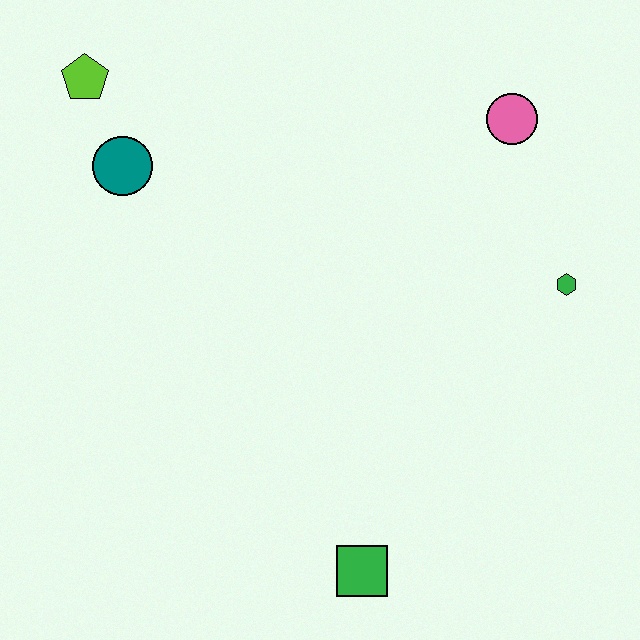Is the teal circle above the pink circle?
No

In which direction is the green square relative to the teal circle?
The green square is below the teal circle.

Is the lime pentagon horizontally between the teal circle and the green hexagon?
No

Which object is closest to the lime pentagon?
The teal circle is closest to the lime pentagon.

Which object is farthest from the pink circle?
The green square is farthest from the pink circle.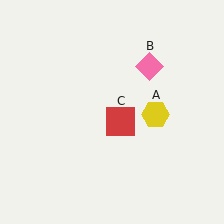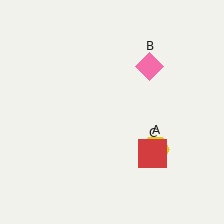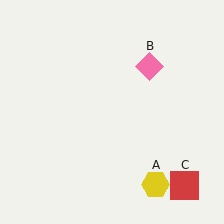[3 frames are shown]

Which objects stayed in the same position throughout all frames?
Pink diamond (object B) remained stationary.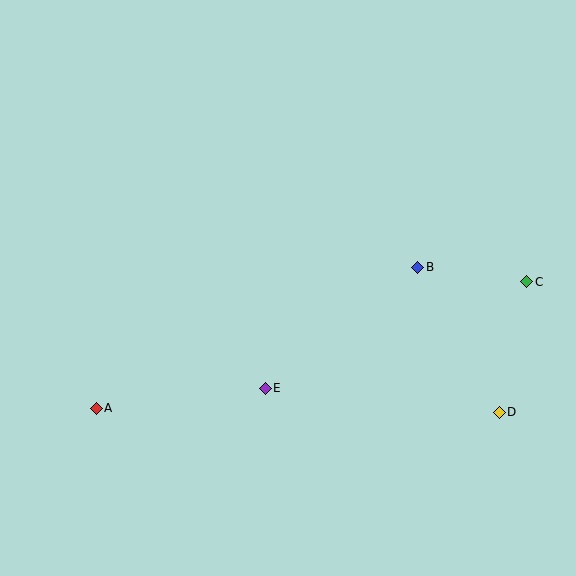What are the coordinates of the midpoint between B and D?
The midpoint between B and D is at (458, 340).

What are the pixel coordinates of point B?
Point B is at (418, 267).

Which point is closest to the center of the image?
Point E at (265, 388) is closest to the center.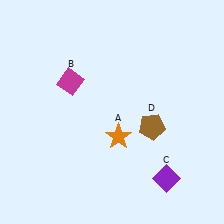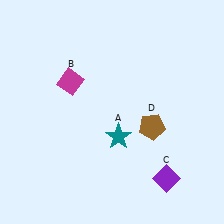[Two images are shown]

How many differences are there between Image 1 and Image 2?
There is 1 difference between the two images.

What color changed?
The star (A) changed from orange in Image 1 to teal in Image 2.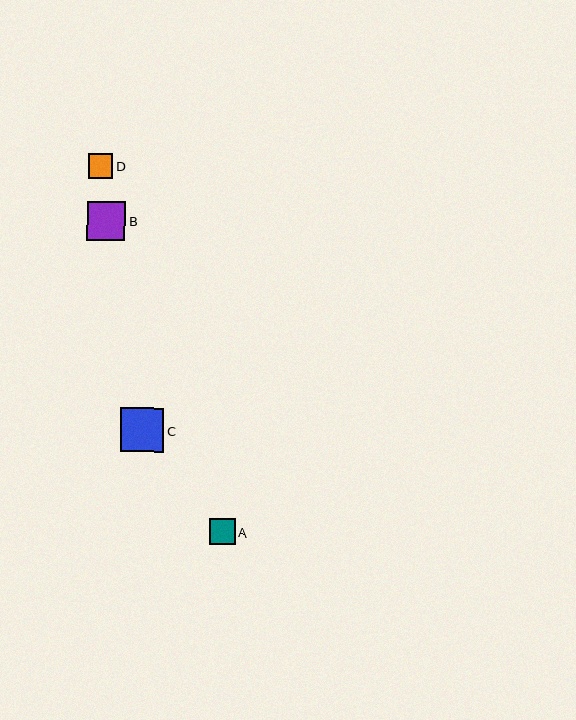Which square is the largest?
Square C is the largest with a size of approximately 44 pixels.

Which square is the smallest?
Square D is the smallest with a size of approximately 25 pixels.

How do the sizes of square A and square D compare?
Square A and square D are approximately the same size.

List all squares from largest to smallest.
From largest to smallest: C, B, A, D.